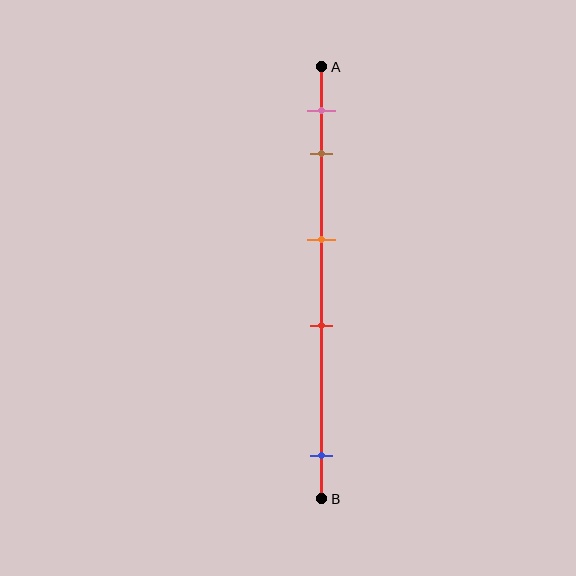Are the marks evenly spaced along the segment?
No, the marks are not evenly spaced.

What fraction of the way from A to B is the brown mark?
The brown mark is approximately 20% (0.2) of the way from A to B.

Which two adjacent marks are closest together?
The pink and brown marks are the closest adjacent pair.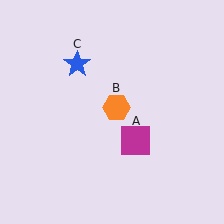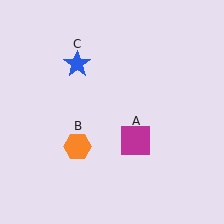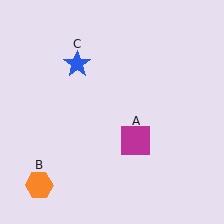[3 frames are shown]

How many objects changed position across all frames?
1 object changed position: orange hexagon (object B).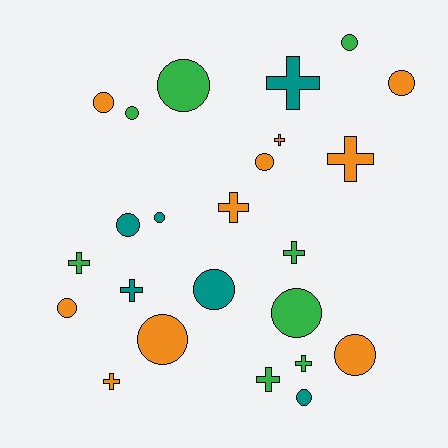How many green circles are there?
There are 4 green circles.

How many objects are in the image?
There are 24 objects.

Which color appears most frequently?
Orange, with 10 objects.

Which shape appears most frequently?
Circle, with 14 objects.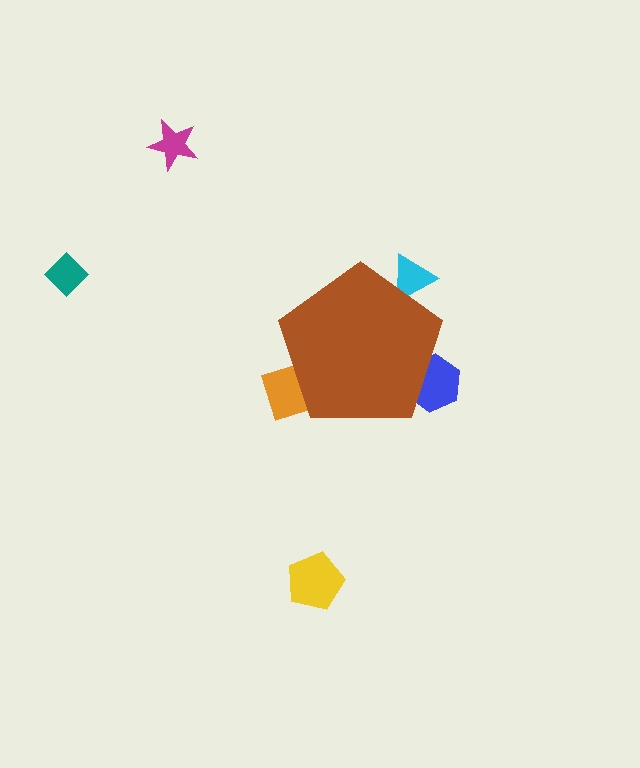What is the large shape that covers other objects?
A brown pentagon.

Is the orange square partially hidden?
Yes, the orange square is partially hidden behind the brown pentagon.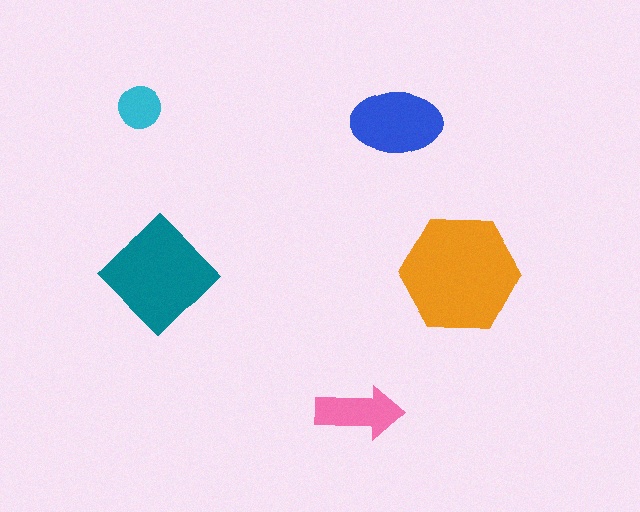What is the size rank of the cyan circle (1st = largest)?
5th.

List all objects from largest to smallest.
The orange hexagon, the teal diamond, the blue ellipse, the pink arrow, the cyan circle.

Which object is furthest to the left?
The cyan circle is leftmost.